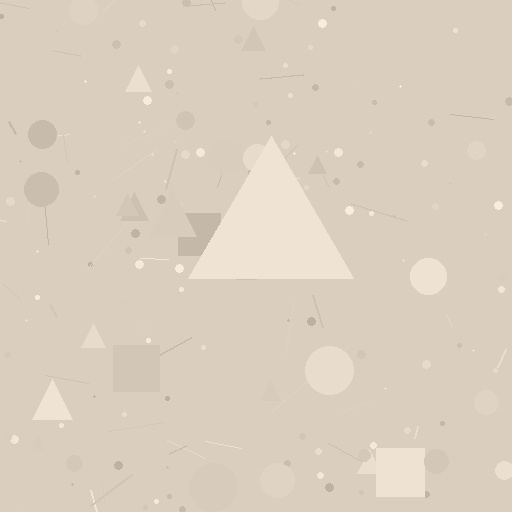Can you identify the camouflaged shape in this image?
The camouflaged shape is a triangle.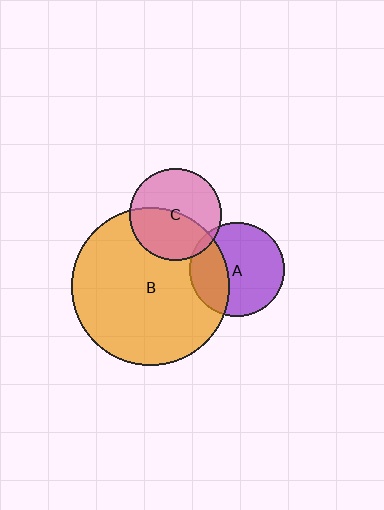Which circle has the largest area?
Circle B (orange).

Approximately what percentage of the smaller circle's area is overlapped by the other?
Approximately 30%.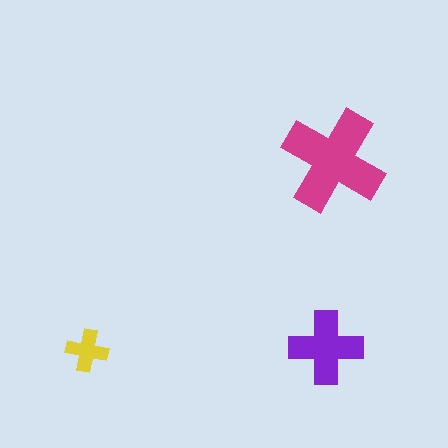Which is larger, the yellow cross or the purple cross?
The purple one.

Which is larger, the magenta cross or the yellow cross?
The magenta one.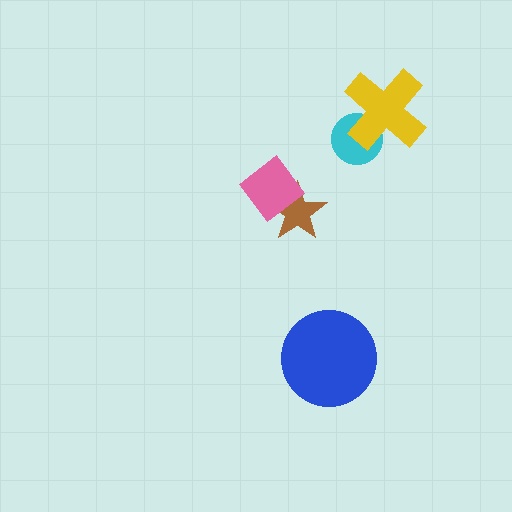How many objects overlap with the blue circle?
0 objects overlap with the blue circle.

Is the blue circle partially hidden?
No, no other shape covers it.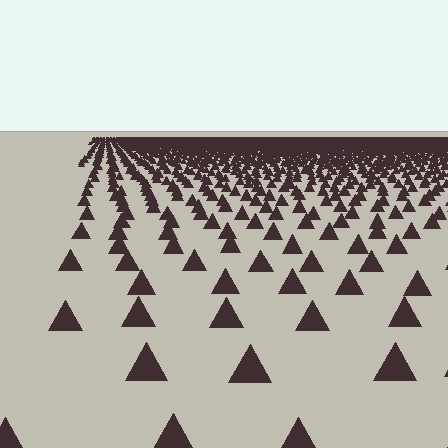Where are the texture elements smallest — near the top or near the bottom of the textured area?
Near the top.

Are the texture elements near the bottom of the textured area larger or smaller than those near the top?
Larger. Near the bottom, elements are closer to the viewer and appear at a bigger on-screen size.